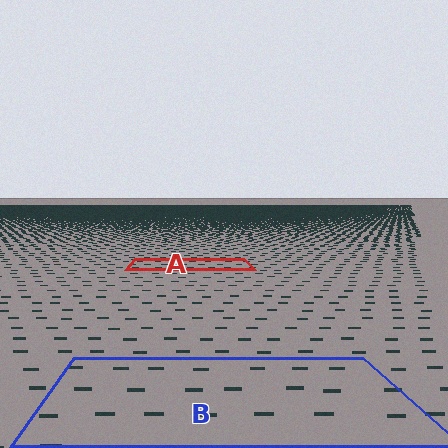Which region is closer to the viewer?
Region B is closer. The texture elements there are larger and more spread out.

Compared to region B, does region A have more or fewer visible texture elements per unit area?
Region A has more texture elements per unit area — they are packed more densely because it is farther away.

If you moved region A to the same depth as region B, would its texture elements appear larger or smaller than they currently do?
They would appear larger. At a closer depth, the same texture elements are projected at a bigger on-screen size.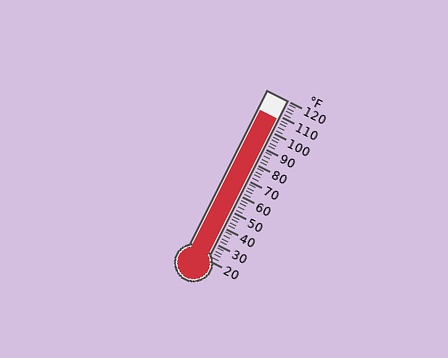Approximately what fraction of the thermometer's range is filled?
The thermometer is filled to approximately 90% of its range.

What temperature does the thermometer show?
The thermometer shows approximately 108°F.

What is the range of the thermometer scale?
The thermometer scale ranges from 20°F to 120°F.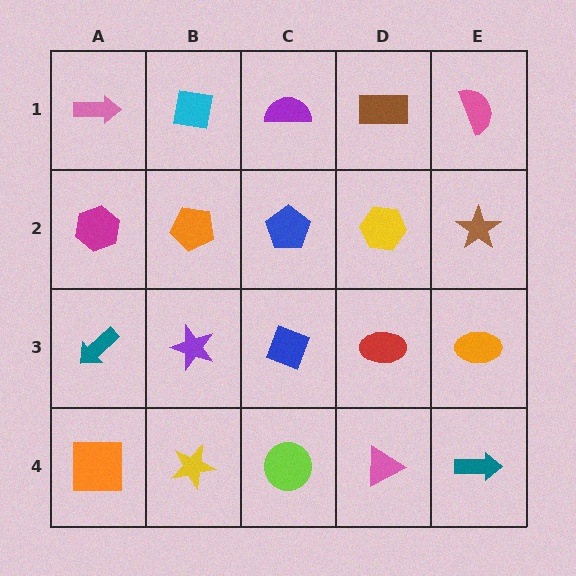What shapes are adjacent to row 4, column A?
A teal arrow (row 3, column A), a yellow star (row 4, column B).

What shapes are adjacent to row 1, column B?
An orange pentagon (row 2, column B), a pink arrow (row 1, column A), a purple semicircle (row 1, column C).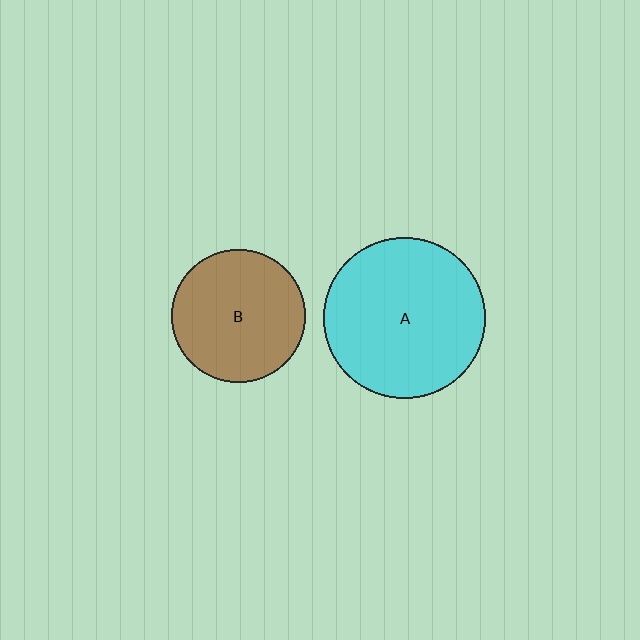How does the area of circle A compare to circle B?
Approximately 1.5 times.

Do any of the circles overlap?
No, none of the circles overlap.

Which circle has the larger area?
Circle A (cyan).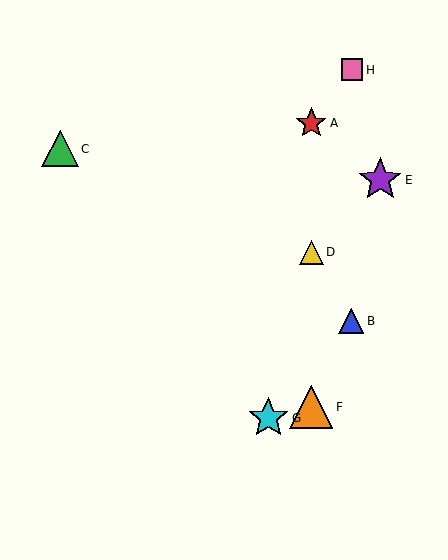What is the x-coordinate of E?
Object E is at x≈380.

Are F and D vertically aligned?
Yes, both are at x≈311.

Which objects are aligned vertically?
Objects A, D, F are aligned vertically.